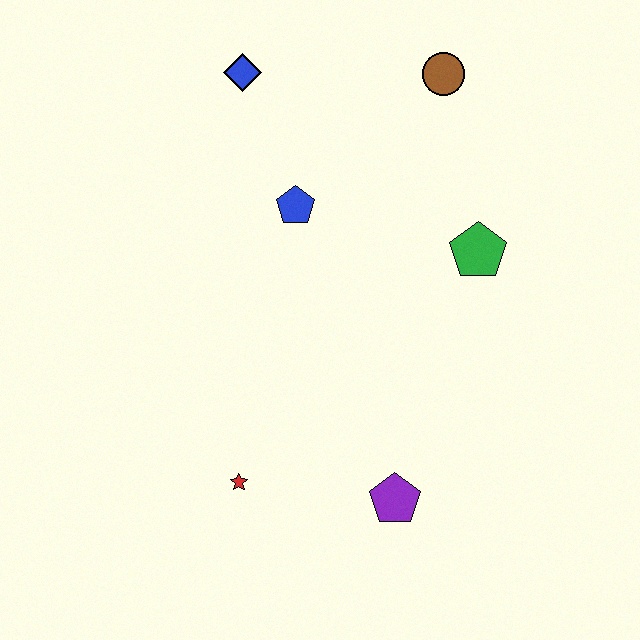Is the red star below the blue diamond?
Yes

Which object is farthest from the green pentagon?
The red star is farthest from the green pentagon.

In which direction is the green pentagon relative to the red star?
The green pentagon is to the right of the red star.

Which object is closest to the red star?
The purple pentagon is closest to the red star.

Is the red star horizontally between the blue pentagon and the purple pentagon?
No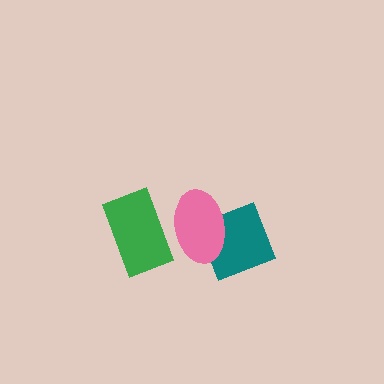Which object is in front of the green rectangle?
The pink ellipse is in front of the green rectangle.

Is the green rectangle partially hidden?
Yes, it is partially covered by another shape.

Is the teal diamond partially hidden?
Yes, it is partially covered by another shape.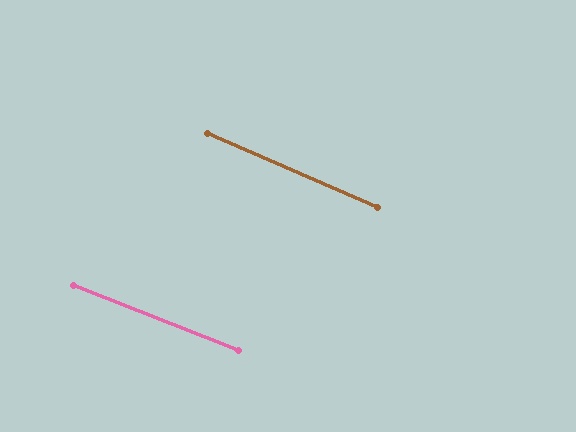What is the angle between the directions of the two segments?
Approximately 2 degrees.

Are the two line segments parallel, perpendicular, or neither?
Parallel — their directions differ by only 2.0°.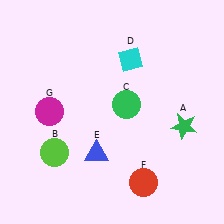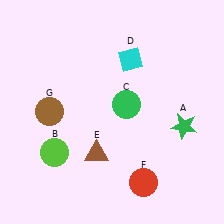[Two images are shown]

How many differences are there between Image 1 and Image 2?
There are 2 differences between the two images.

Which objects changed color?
E changed from blue to brown. G changed from magenta to brown.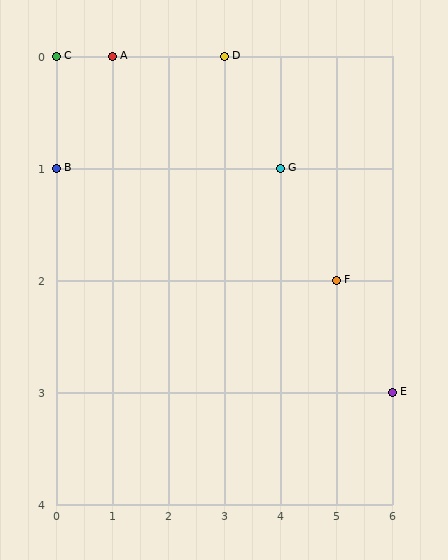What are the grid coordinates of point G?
Point G is at grid coordinates (4, 1).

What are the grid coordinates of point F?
Point F is at grid coordinates (5, 2).